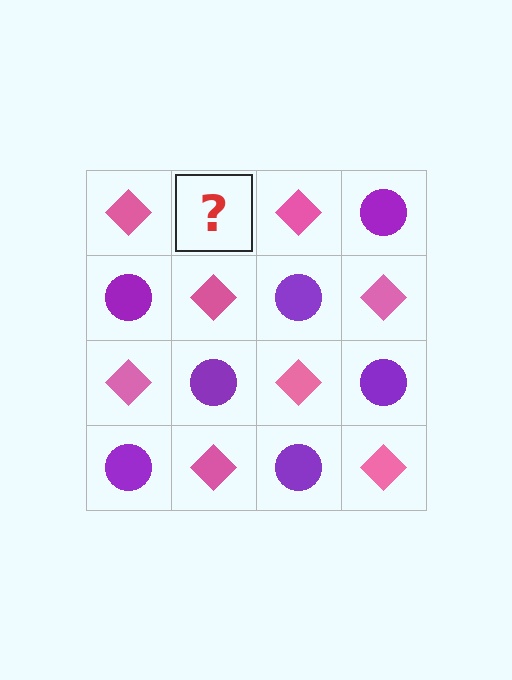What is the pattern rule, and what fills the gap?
The rule is that it alternates pink diamond and purple circle in a checkerboard pattern. The gap should be filled with a purple circle.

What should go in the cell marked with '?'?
The missing cell should contain a purple circle.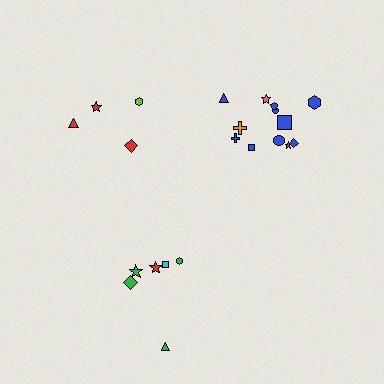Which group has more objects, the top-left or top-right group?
The top-right group.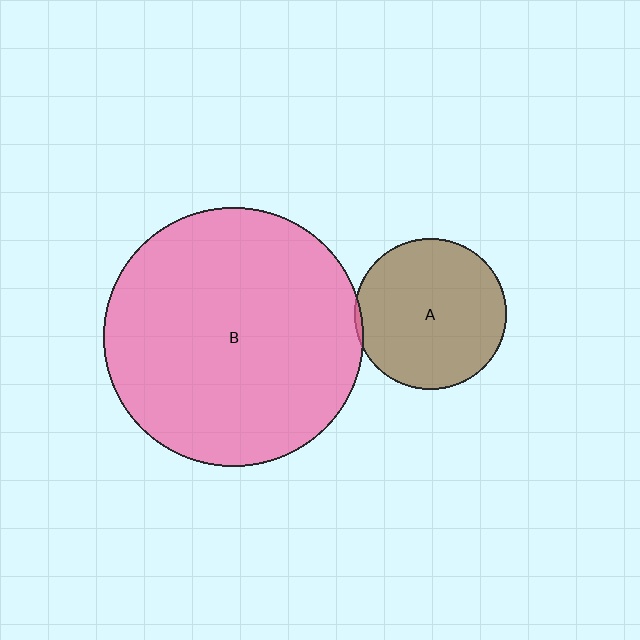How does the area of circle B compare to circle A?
Approximately 2.9 times.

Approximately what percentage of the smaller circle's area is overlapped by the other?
Approximately 5%.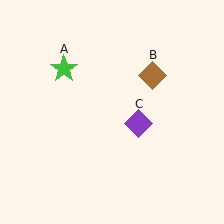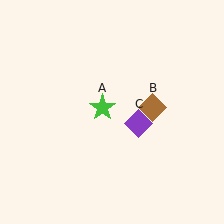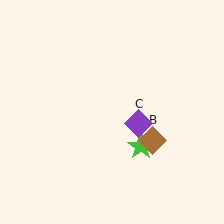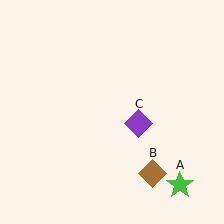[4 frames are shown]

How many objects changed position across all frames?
2 objects changed position: green star (object A), brown diamond (object B).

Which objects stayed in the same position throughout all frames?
Purple diamond (object C) remained stationary.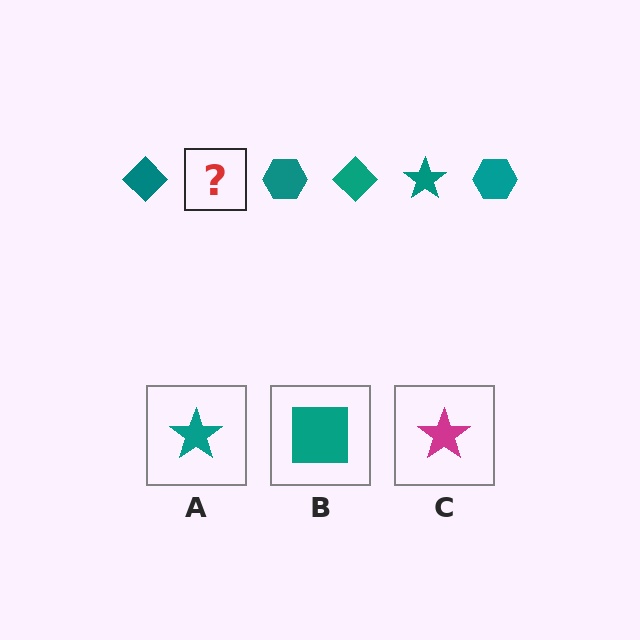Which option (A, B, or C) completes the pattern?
A.